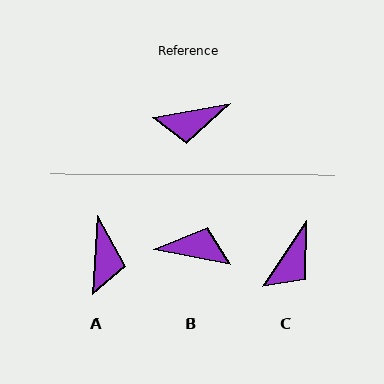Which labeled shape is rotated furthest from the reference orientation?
B, about 159 degrees away.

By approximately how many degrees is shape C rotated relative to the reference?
Approximately 46 degrees counter-clockwise.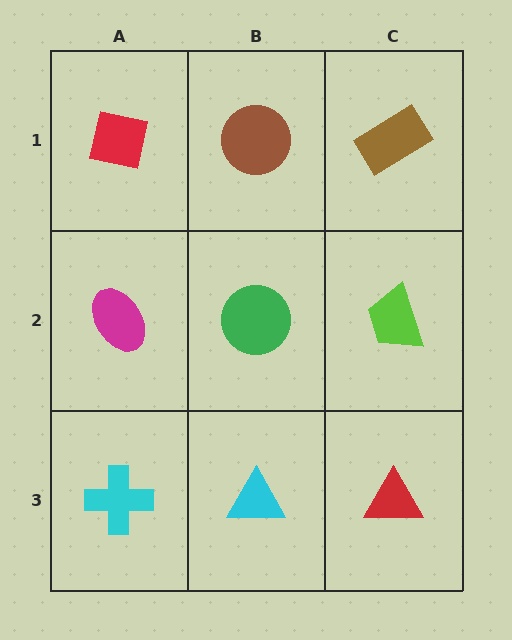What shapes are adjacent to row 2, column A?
A red square (row 1, column A), a cyan cross (row 3, column A), a green circle (row 2, column B).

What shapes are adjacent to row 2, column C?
A brown rectangle (row 1, column C), a red triangle (row 3, column C), a green circle (row 2, column B).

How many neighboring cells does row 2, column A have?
3.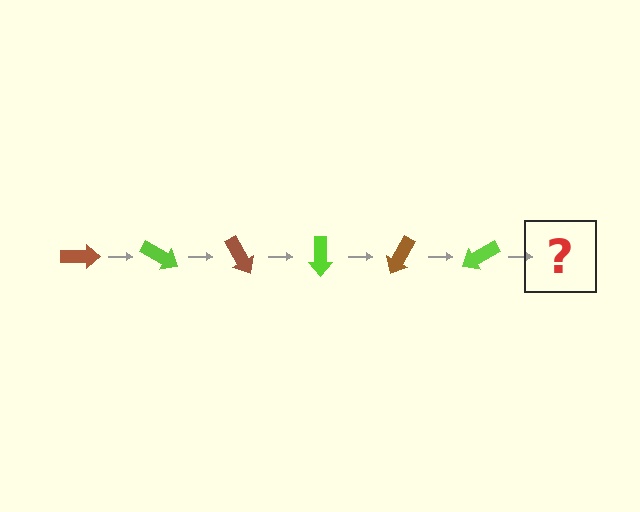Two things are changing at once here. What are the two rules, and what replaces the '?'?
The two rules are that it rotates 30 degrees each step and the color cycles through brown and lime. The '?' should be a brown arrow, rotated 180 degrees from the start.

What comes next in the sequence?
The next element should be a brown arrow, rotated 180 degrees from the start.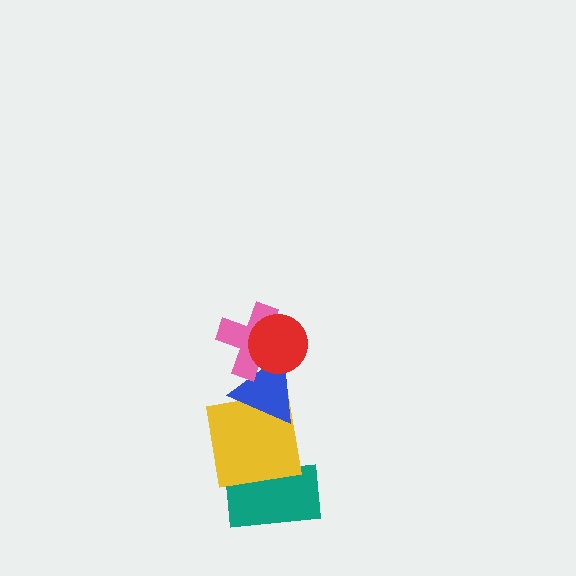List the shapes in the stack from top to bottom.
From top to bottom: the red circle, the pink cross, the blue triangle, the yellow square, the teal rectangle.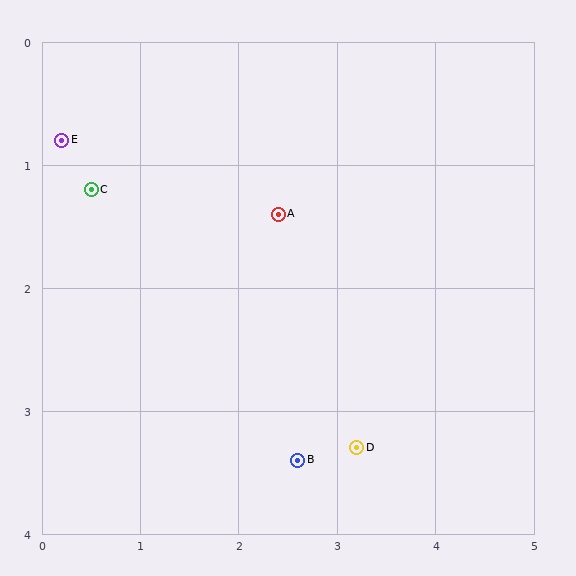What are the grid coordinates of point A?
Point A is at approximately (2.4, 1.4).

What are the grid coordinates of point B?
Point B is at approximately (2.6, 3.4).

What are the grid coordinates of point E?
Point E is at approximately (0.2, 0.8).